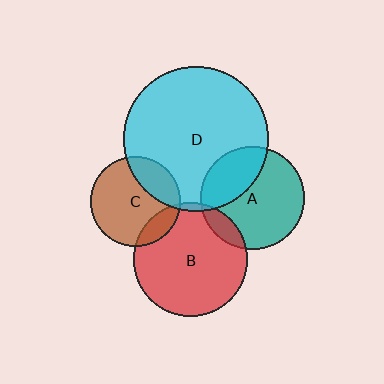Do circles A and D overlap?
Yes.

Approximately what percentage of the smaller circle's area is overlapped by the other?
Approximately 35%.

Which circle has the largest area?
Circle D (cyan).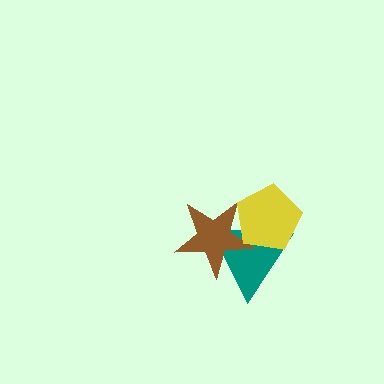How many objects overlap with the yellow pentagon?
2 objects overlap with the yellow pentagon.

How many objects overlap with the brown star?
2 objects overlap with the brown star.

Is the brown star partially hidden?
Yes, it is partially covered by another shape.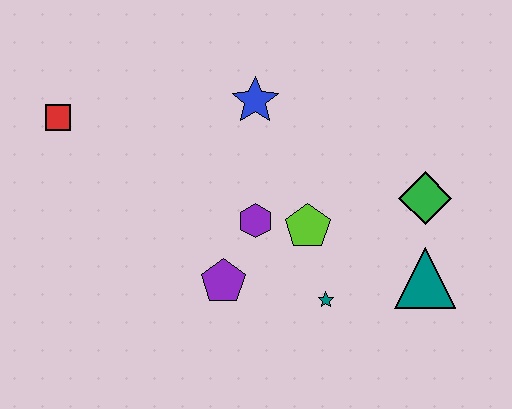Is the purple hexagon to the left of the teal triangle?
Yes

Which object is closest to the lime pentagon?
The purple hexagon is closest to the lime pentagon.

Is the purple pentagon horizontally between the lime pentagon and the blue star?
No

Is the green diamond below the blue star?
Yes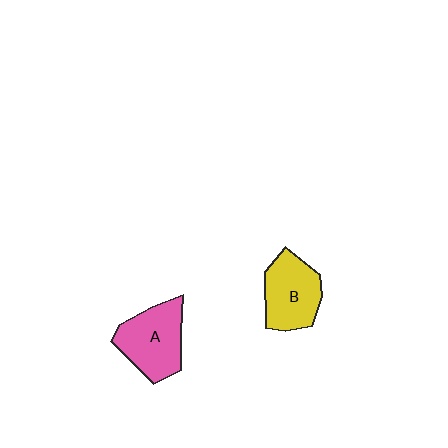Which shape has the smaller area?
Shape B (yellow).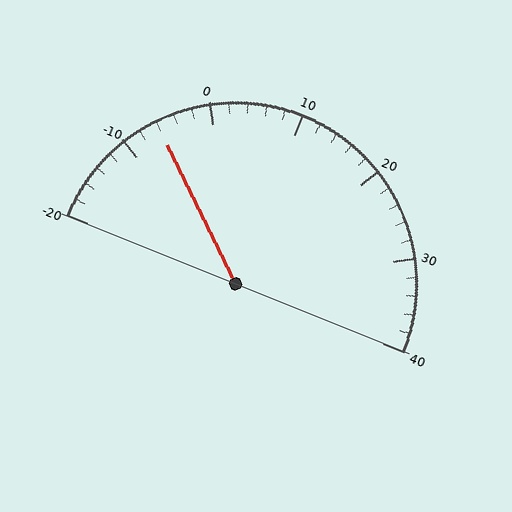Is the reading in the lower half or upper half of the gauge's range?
The reading is in the lower half of the range (-20 to 40).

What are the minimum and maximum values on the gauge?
The gauge ranges from -20 to 40.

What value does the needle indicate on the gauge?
The needle indicates approximately -6.